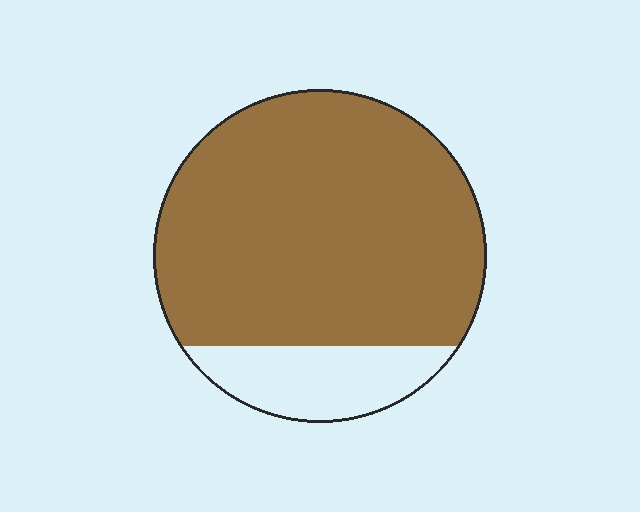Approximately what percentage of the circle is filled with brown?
Approximately 85%.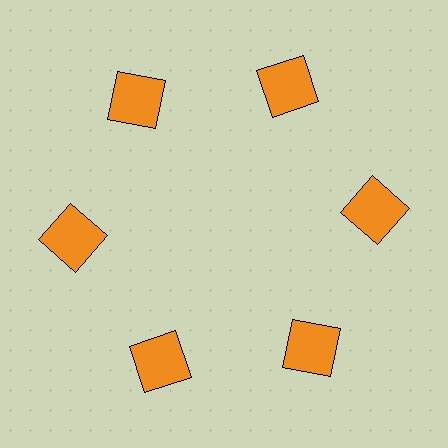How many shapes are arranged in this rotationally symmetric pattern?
There are 6 shapes, arranged in 6 groups of 1.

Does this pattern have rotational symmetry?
Yes, this pattern has 6-fold rotational symmetry. It looks the same after rotating 60 degrees around the center.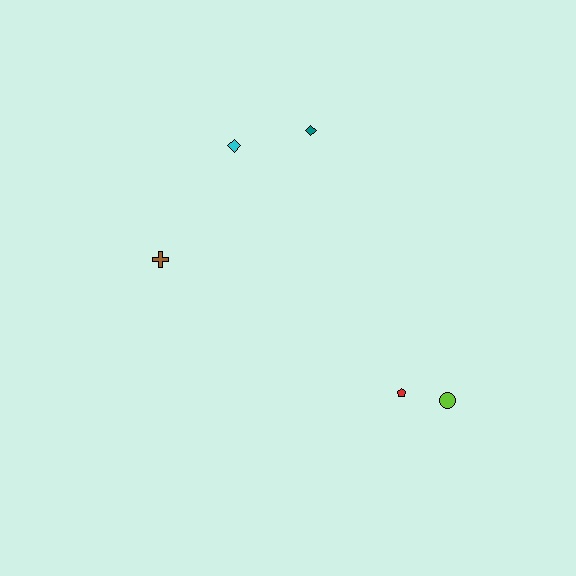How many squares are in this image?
There are no squares.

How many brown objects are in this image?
There is 1 brown object.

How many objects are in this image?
There are 5 objects.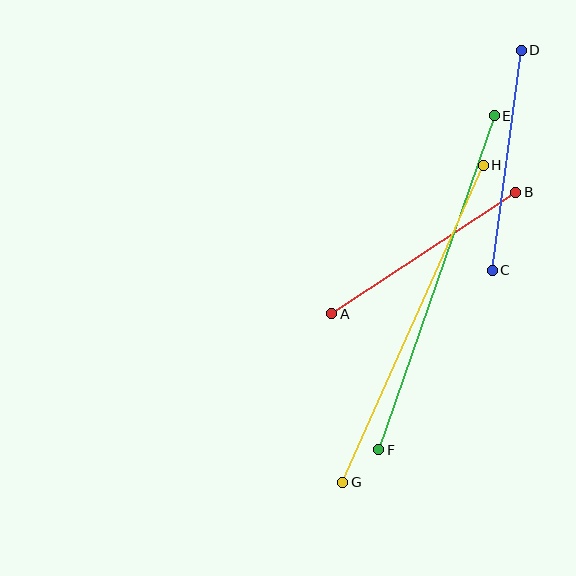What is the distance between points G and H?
The distance is approximately 347 pixels.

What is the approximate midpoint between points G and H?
The midpoint is at approximately (413, 324) pixels.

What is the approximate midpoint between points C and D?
The midpoint is at approximately (507, 160) pixels.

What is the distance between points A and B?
The distance is approximately 221 pixels.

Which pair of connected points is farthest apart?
Points E and F are farthest apart.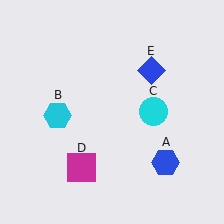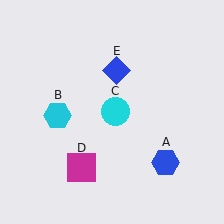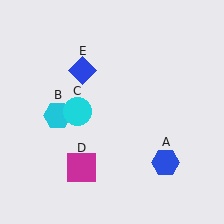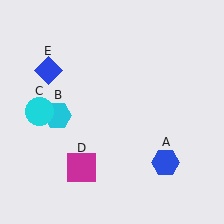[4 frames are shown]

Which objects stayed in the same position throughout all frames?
Blue hexagon (object A) and cyan hexagon (object B) and magenta square (object D) remained stationary.